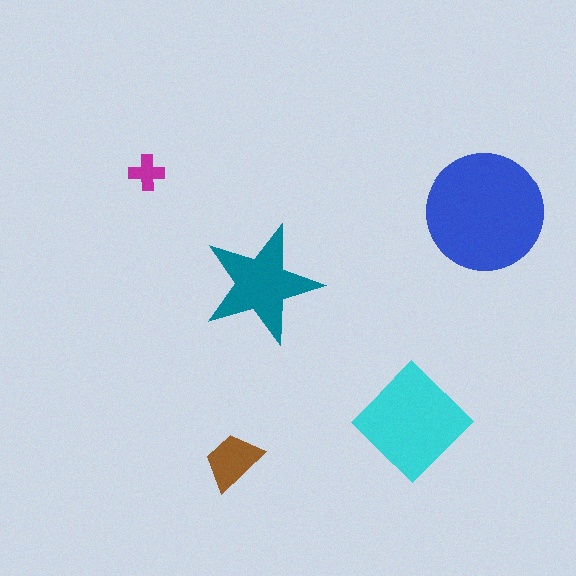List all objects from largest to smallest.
The blue circle, the cyan diamond, the teal star, the brown trapezoid, the magenta cross.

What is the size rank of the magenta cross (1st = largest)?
5th.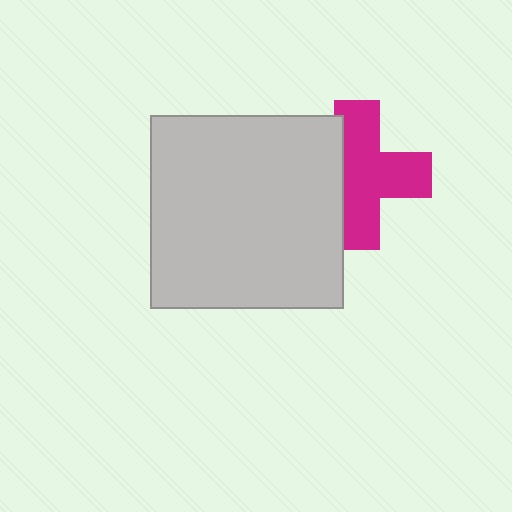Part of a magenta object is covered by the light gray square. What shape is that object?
It is a cross.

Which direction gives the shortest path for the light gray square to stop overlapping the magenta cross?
Moving left gives the shortest separation.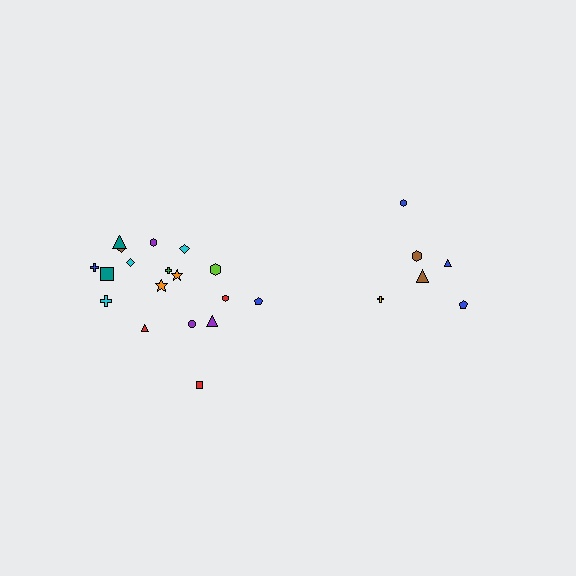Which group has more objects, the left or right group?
The left group.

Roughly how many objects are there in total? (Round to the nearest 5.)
Roughly 25 objects in total.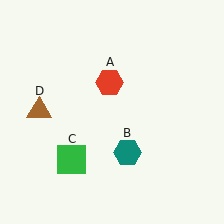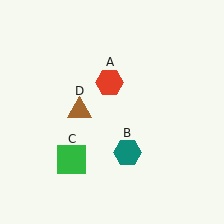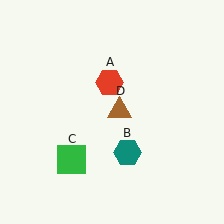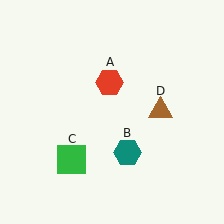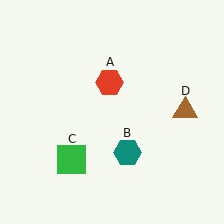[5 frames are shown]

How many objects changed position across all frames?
1 object changed position: brown triangle (object D).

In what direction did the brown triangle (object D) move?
The brown triangle (object D) moved right.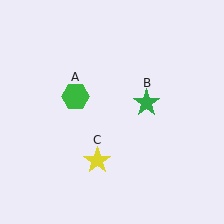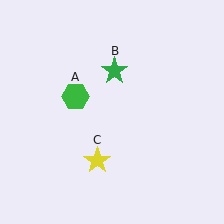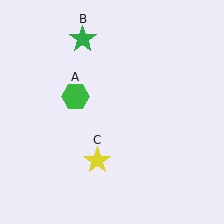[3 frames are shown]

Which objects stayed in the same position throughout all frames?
Green hexagon (object A) and yellow star (object C) remained stationary.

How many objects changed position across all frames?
1 object changed position: green star (object B).